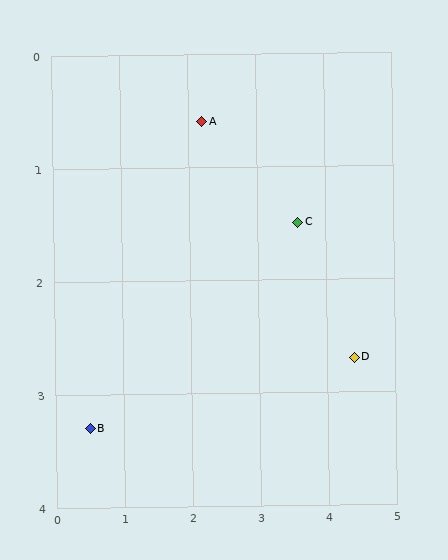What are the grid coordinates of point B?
Point B is at approximately (0.5, 3.3).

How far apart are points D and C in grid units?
Points D and C are about 1.4 grid units apart.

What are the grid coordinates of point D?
Point D is at approximately (4.4, 2.7).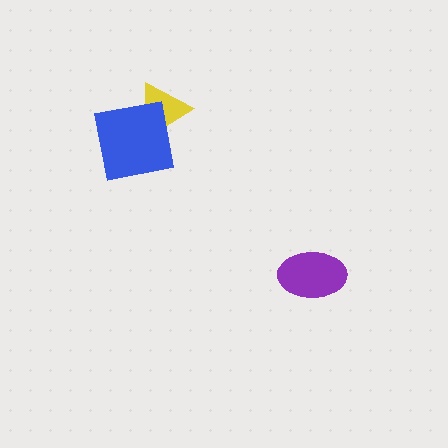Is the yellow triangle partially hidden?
Yes, it is partially covered by another shape.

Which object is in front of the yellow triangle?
The blue square is in front of the yellow triangle.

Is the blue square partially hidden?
No, no other shape covers it.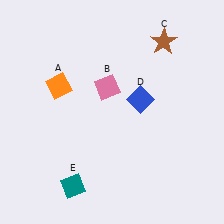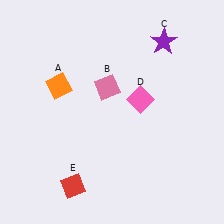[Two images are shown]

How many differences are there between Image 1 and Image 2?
There are 3 differences between the two images.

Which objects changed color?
C changed from brown to purple. D changed from blue to pink. E changed from teal to red.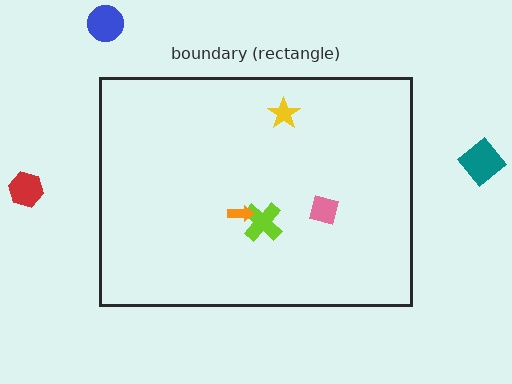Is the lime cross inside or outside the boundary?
Inside.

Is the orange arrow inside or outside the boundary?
Inside.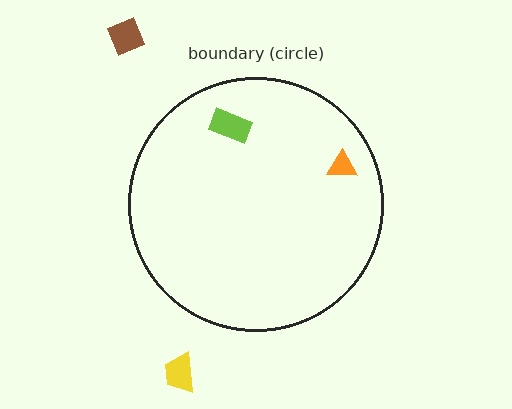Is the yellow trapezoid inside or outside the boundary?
Outside.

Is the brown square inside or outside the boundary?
Outside.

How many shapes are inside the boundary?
2 inside, 2 outside.